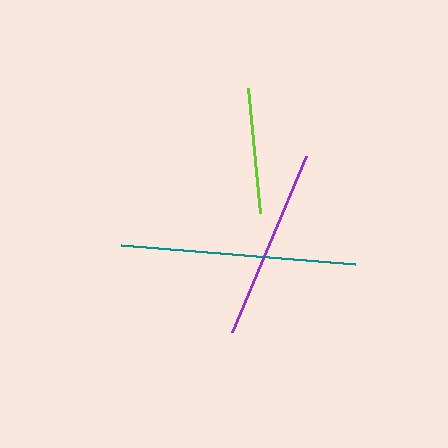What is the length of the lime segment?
The lime segment is approximately 125 pixels long.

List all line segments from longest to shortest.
From longest to shortest: teal, purple, lime.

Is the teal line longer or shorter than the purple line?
The teal line is longer than the purple line.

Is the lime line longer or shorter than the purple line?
The purple line is longer than the lime line.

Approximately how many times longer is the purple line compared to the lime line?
The purple line is approximately 1.5 times the length of the lime line.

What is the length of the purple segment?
The purple segment is approximately 191 pixels long.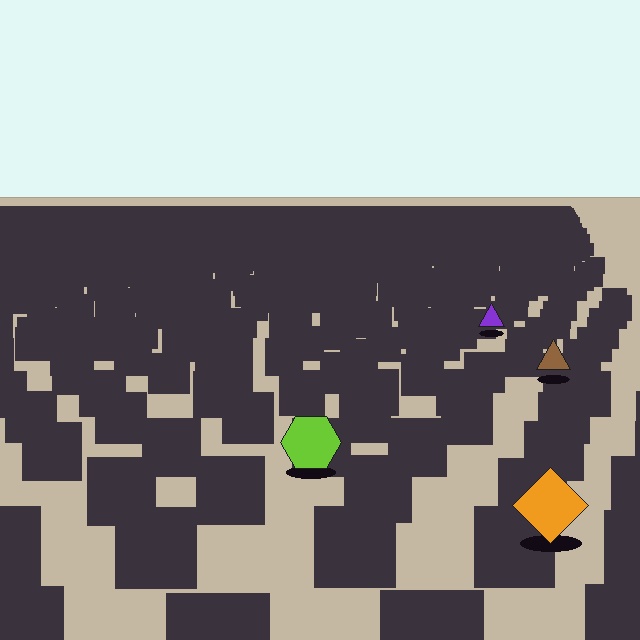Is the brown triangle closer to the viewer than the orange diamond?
No. The orange diamond is closer — you can tell from the texture gradient: the ground texture is coarser near it.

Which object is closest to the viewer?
The orange diamond is closest. The texture marks near it are larger and more spread out.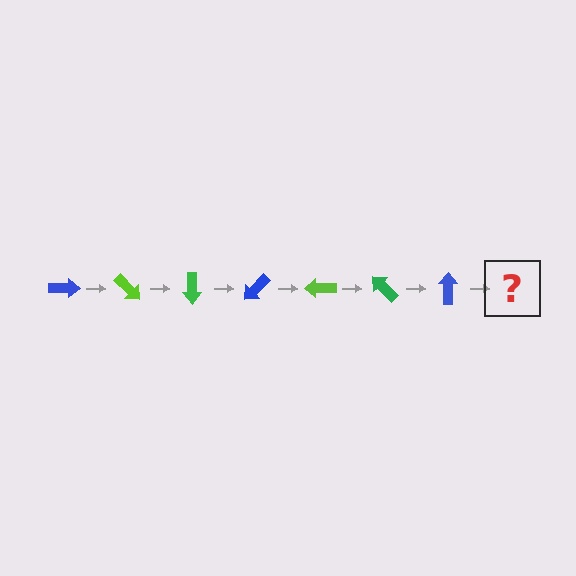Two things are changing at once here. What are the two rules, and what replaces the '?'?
The two rules are that it rotates 45 degrees each step and the color cycles through blue, lime, and green. The '?' should be a lime arrow, rotated 315 degrees from the start.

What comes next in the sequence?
The next element should be a lime arrow, rotated 315 degrees from the start.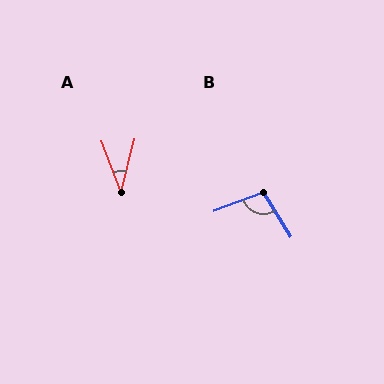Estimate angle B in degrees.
Approximately 102 degrees.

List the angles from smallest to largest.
A (34°), B (102°).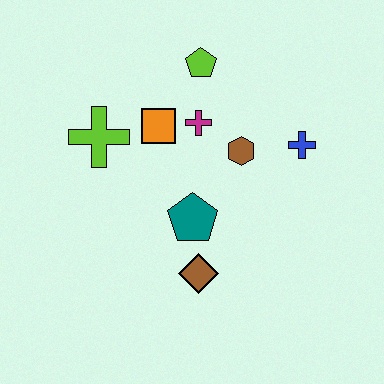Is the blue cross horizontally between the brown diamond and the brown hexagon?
No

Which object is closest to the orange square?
The magenta cross is closest to the orange square.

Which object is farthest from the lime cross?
The blue cross is farthest from the lime cross.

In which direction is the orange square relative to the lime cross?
The orange square is to the right of the lime cross.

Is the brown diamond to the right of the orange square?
Yes